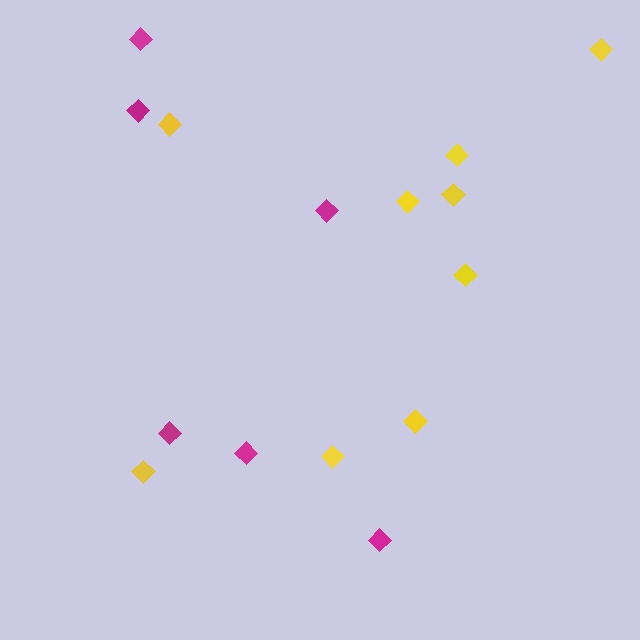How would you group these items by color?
There are 2 groups: one group of yellow diamonds (9) and one group of magenta diamonds (6).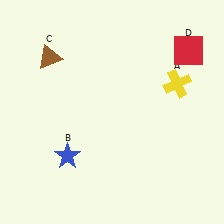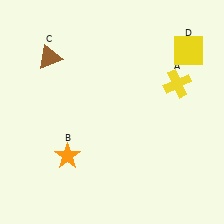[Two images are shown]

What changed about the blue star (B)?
In Image 1, B is blue. In Image 2, it changed to orange.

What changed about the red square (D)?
In Image 1, D is red. In Image 2, it changed to yellow.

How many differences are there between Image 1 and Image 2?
There are 2 differences between the two images.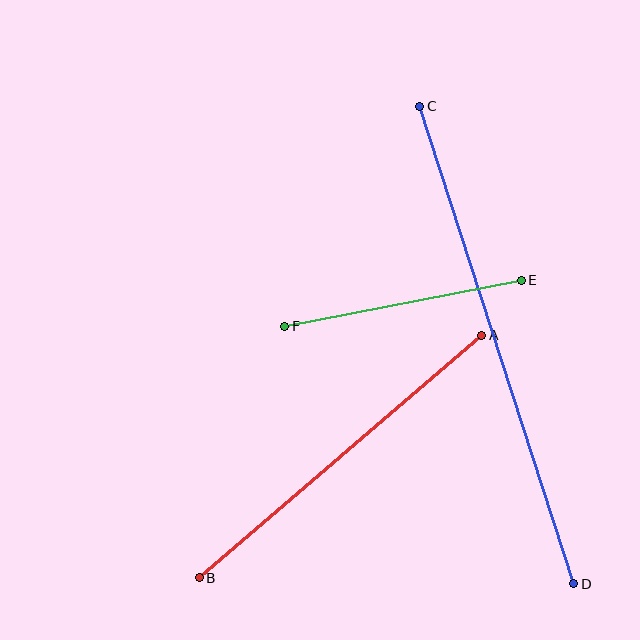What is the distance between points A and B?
The distance is approximately 372 pixels.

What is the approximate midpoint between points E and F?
The midpoint is at approximately (403, 303) pixels.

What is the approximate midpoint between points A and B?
The midpoint is at approximately (341, 457) pixels.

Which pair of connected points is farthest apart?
Points C and D are farthest apart.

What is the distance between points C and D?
The distance is approximately 502 pixels.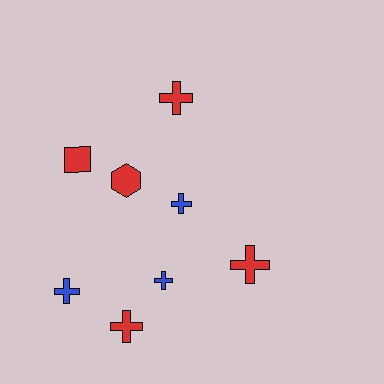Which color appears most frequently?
Red, with 5 objects.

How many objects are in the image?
There are 8 objects.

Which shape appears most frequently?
Cross, with 6 objects.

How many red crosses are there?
There are 3 red crosses.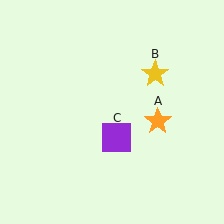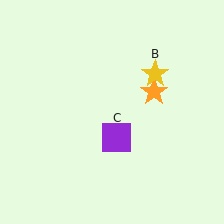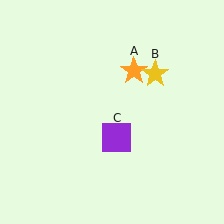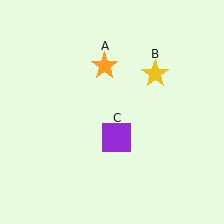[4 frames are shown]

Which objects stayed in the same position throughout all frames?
Yellow star (object B) and purple square (object C) remained stationary.